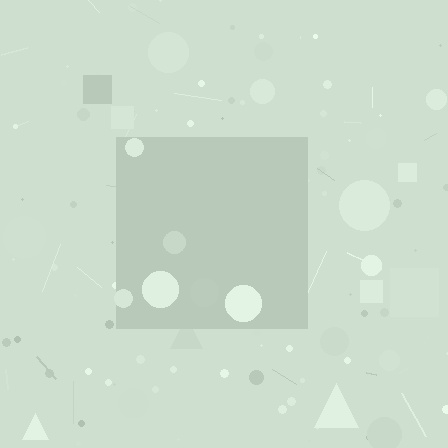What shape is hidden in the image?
A square is hidden in the image.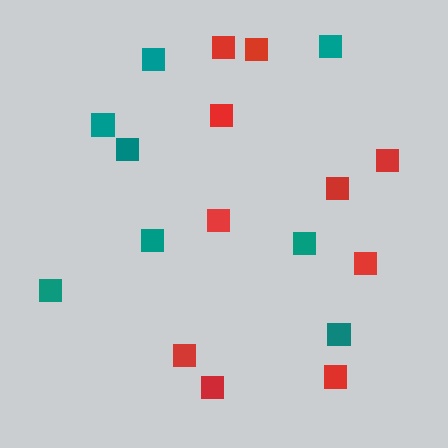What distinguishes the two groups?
There are 2 groups: one group of red squares (10) and one group of teal squares (8).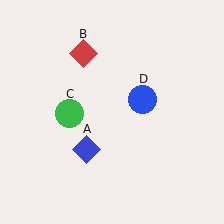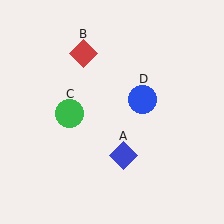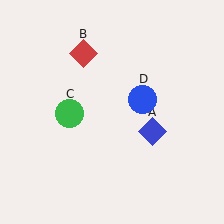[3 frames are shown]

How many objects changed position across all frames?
1 object changed position: blue diamond (object A).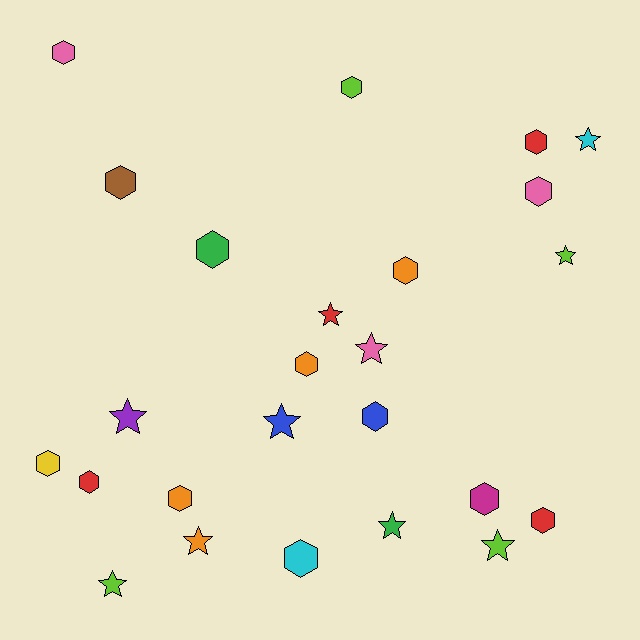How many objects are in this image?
There are 25 objects.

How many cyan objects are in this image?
There are 2 cyan objects.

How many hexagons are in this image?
There are 15 hexagons.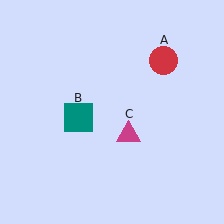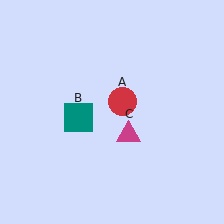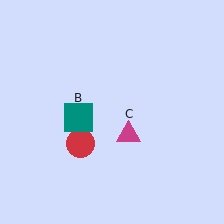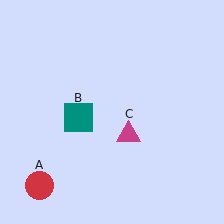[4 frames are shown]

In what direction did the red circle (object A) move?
The red circle (object A) moved down and to the left.